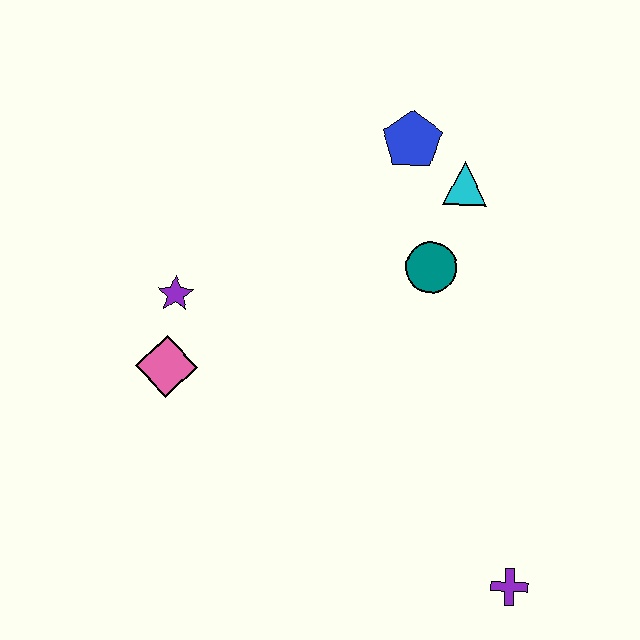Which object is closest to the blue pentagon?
The cyan triangle is closest to the blue pentagon.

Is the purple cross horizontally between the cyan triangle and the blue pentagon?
No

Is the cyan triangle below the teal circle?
No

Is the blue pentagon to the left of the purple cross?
Yes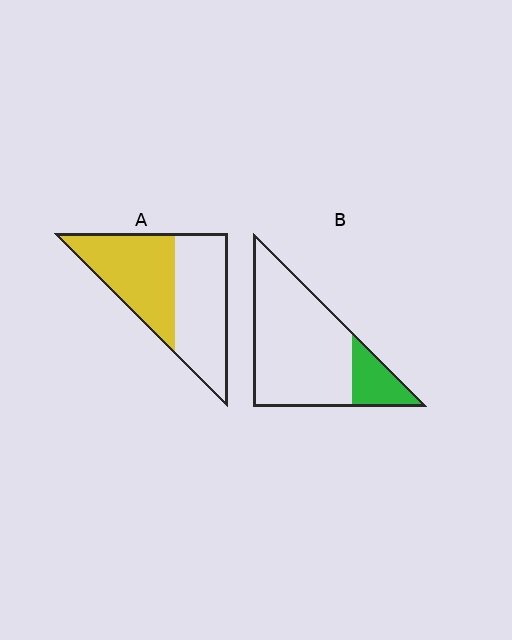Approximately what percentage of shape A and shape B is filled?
A is approximately 50% and B is approximately 20%.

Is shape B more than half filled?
No.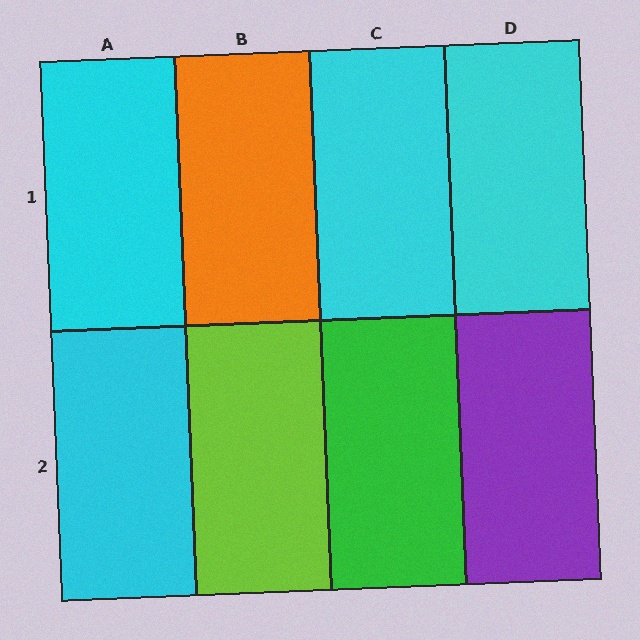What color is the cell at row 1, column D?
Cyan.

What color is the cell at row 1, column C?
Cyan.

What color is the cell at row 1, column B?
Orange.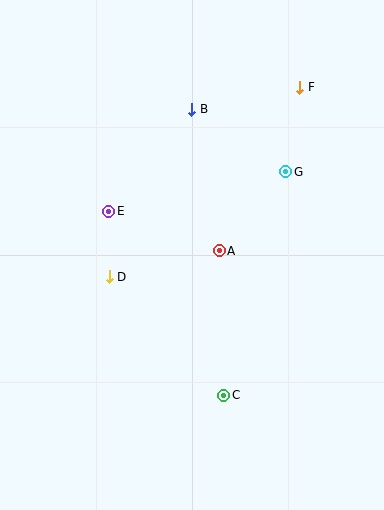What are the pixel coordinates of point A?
Point A is at (219, 251).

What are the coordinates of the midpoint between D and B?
The midpoint between D and B is at (150, 193).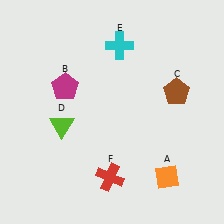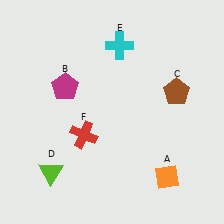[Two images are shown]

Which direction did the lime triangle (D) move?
The lime triangle (D) moved down.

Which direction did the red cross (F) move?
The red cross (F) moved up.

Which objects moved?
The objects that moved are: the lime triangle (D), the red cross (F).